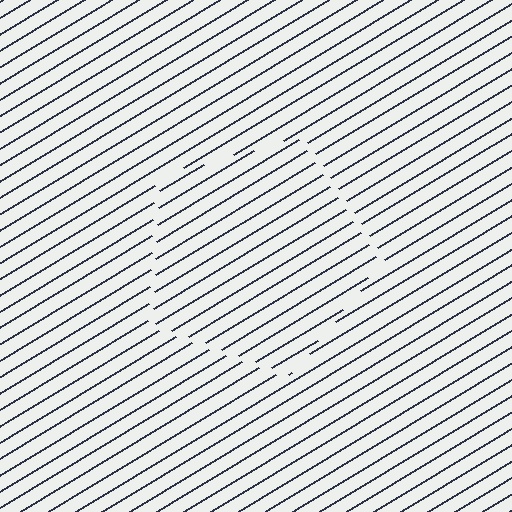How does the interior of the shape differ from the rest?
The interior of the shape contains the same grating, shifted by half a period — the contour is defined by the phase discontinuity where line-ends from the inner and outer gratings abut.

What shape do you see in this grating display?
An illusory pentagon. The interior of the shape contains the same grating, shifted by half a period — the contour is defined by the phase discontinuity where line-ends from the inner and outer gratings abut.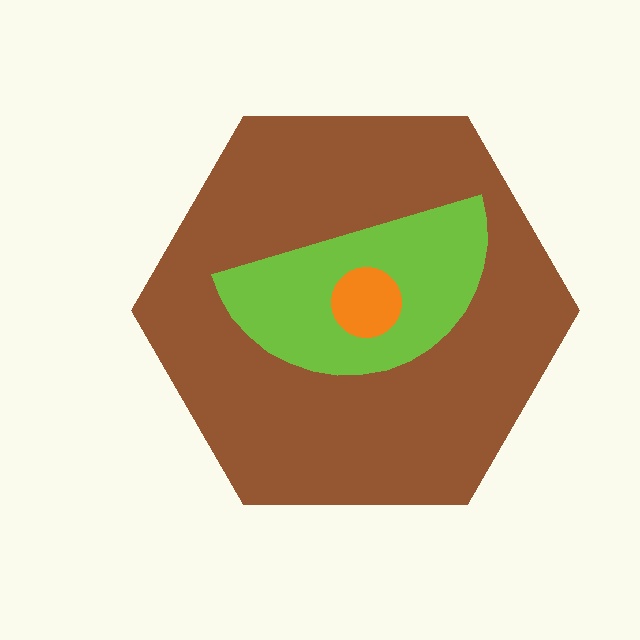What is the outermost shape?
The brown hexagon.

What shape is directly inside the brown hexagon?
The lime semicircle.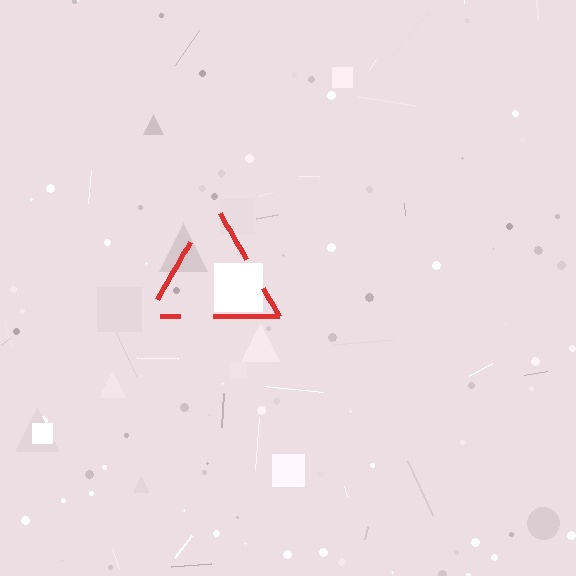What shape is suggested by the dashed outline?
The dashed outline suggests a triangle.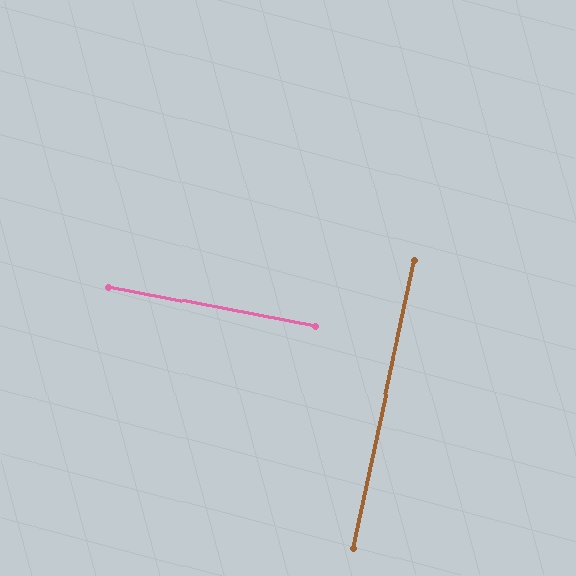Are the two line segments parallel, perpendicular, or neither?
Perpendicular — they meet at approximately 89°.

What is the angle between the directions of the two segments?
Approximately 89 degrees.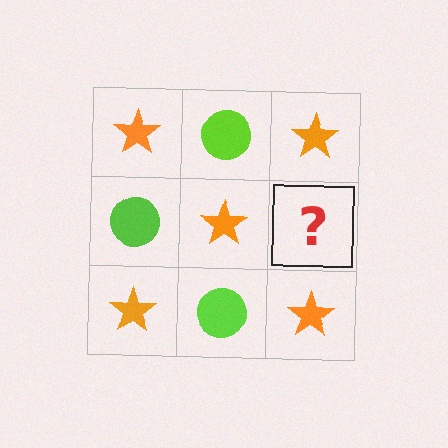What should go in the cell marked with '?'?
The missing cell should contain a lime circle.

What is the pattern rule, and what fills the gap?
The rule is that it alternates orange star and lime circle in a checkerboard pattern. The gap should be filled with a lime circle.